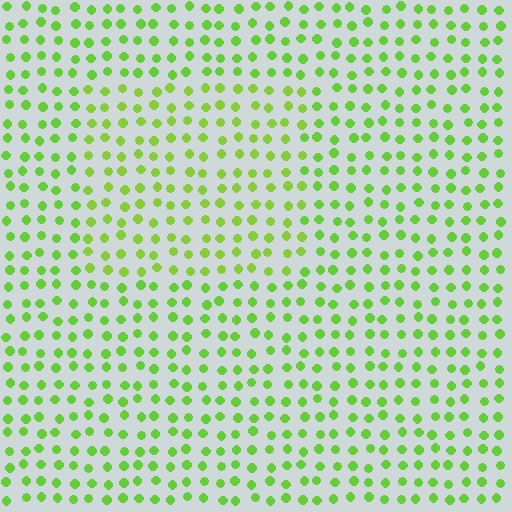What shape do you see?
I see a rectangle.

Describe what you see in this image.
The image is filled with small lime elements in a uniform arrangement. A rectangle-shaped region is visible where the elements are tinted to a slightly different hue, forming a subtle color boundary.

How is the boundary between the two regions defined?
The boundary is defined purely by a slight shift in hue (about 14 degrees). Spacing, size, and orientation are identical on both sides.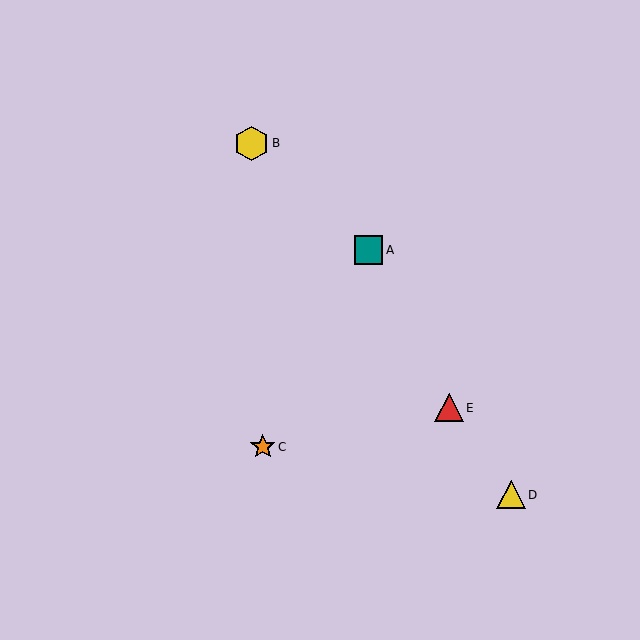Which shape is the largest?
The yellow hexagon (labeled B) is the largest.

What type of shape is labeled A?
Shape A is a teal square.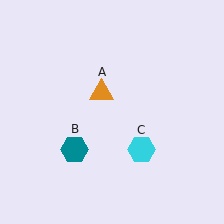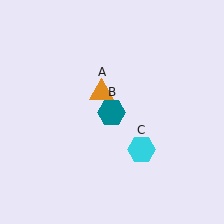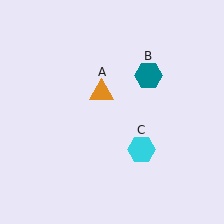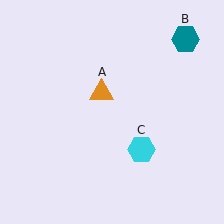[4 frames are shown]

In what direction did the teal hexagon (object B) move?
The teal hexagon (object B) moved up and to the right.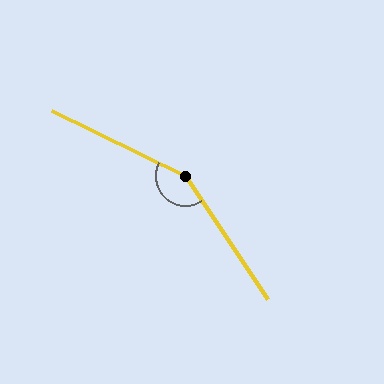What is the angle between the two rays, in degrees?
Approximately 150 degrees.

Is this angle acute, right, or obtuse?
It is obtuse.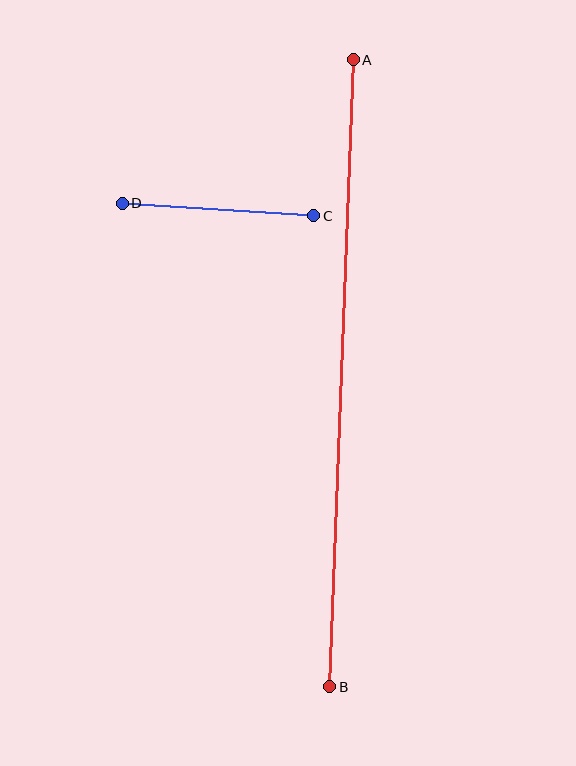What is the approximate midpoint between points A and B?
The midpoint is at approximately (342, 373) pixels.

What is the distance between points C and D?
The distance is approximately 192 pixels.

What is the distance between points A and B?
The distance is approximately 627 pixels.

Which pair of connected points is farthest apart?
Points A and B are farthest apart.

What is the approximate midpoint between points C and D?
The midpoint is at approximately (218, 210) pixels.